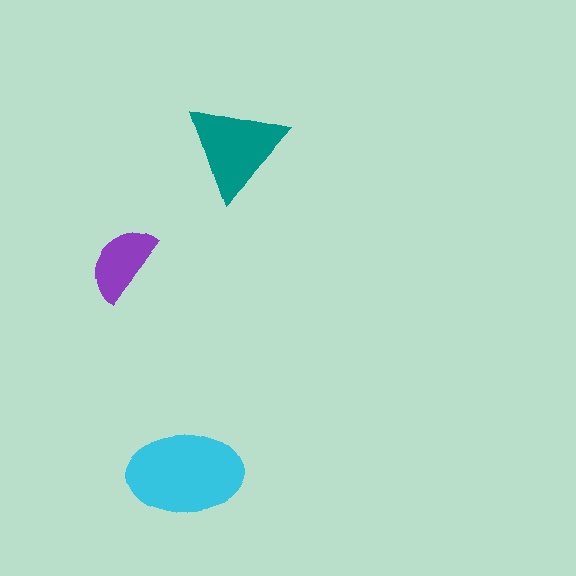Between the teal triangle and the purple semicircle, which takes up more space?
The teal triangle.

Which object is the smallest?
The purple semicircle.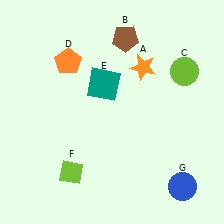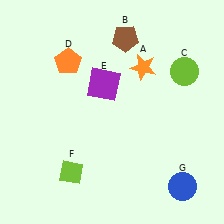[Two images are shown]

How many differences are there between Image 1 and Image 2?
There is 1 difference between the two images.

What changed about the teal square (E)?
In Image 1, E is teal. In Image 2, it changed to purple.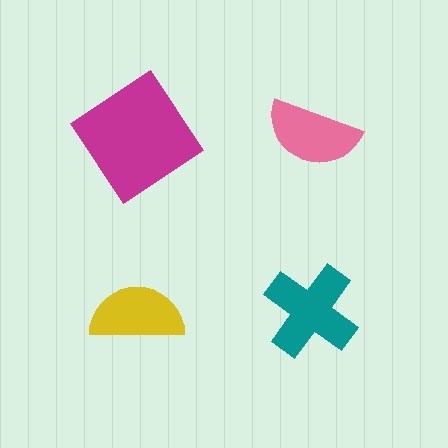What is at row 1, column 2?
A pink semicircle.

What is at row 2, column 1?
A yellow semicircle.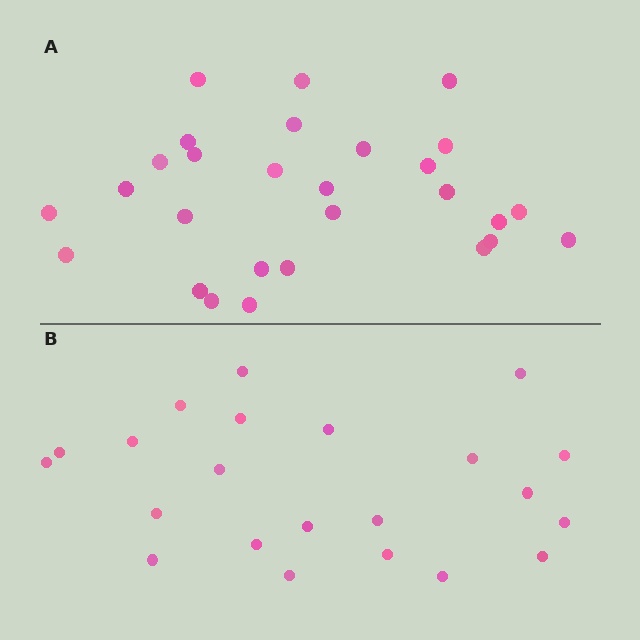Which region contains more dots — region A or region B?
Region A (the top region) has more dots.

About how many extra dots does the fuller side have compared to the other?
Region A has about 6 more dots than region B.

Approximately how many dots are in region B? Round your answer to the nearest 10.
About 20 dots. (The exact count is 22, which rounds to 20.)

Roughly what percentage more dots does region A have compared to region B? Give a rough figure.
About 25% more.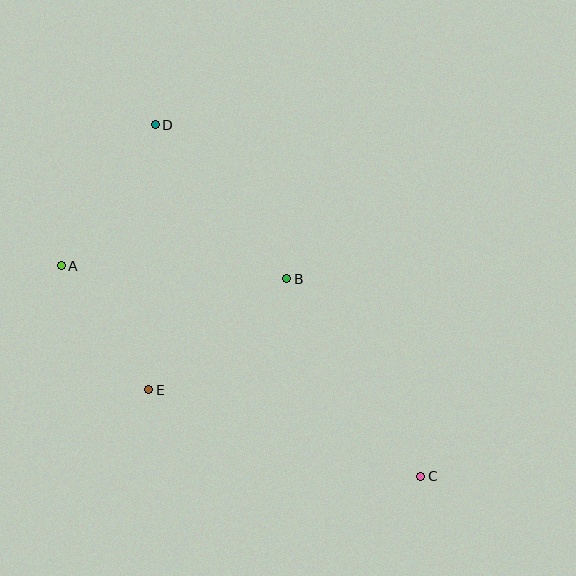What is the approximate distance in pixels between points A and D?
The distance between A and D is approximately 170 pixels.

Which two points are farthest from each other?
Points C and D are farthest from each other.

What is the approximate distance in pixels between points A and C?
The distance between A and C is approximately 417 pixels.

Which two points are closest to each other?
Points A and E are closest to each other.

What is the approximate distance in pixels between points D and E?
The distance between D and E is approximately 265 pixels.